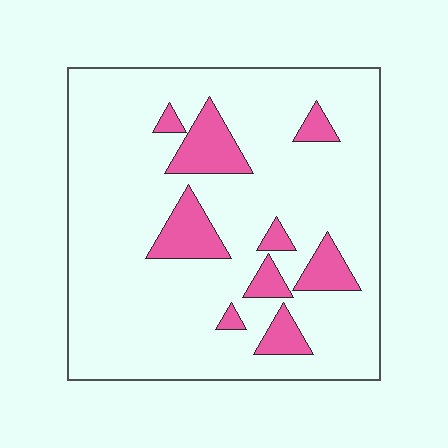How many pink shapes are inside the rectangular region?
9.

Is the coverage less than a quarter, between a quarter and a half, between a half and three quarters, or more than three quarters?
Less than a quarter.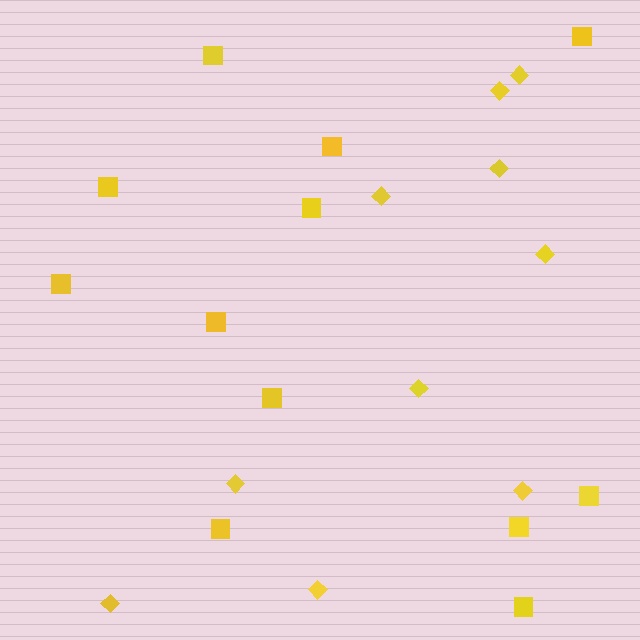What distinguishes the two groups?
There are 2 groups: one group of diamonds (10) and one group of squares (12).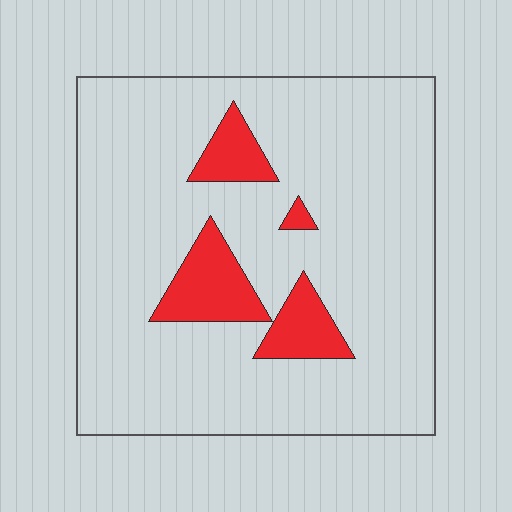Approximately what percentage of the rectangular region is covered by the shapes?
Approximately 10%.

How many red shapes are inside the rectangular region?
4.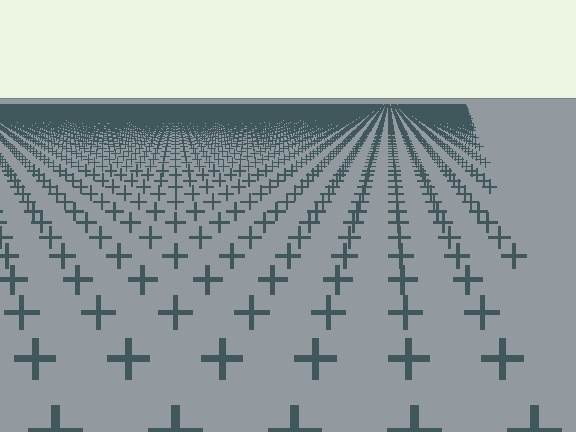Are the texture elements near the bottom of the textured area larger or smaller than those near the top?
Larger. Near the bottom, elements are closer to the viewer and appear at a bigger on-screen size.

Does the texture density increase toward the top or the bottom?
Density increases toward the top.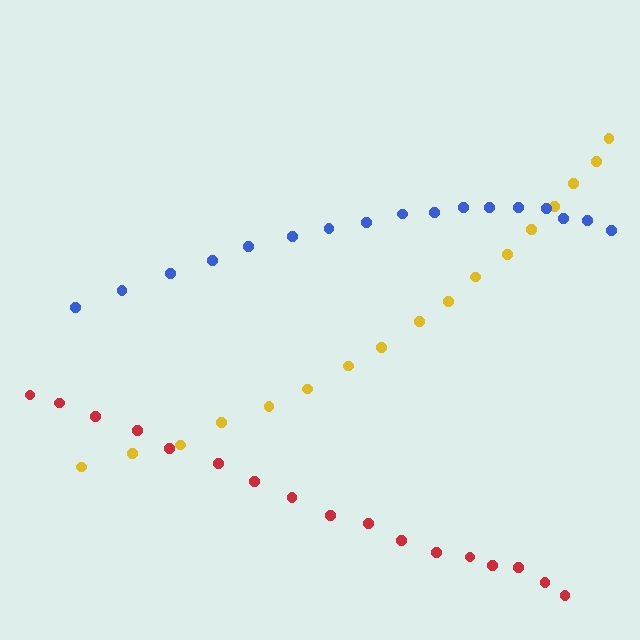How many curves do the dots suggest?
There are 3 distinct paths.